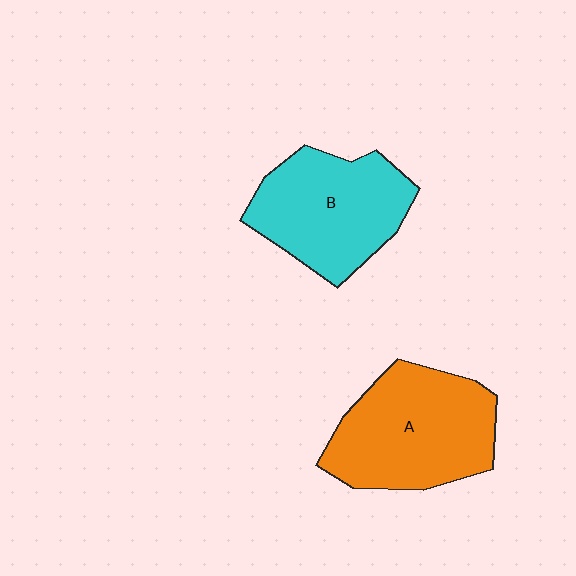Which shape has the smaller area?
Shape B (cyan).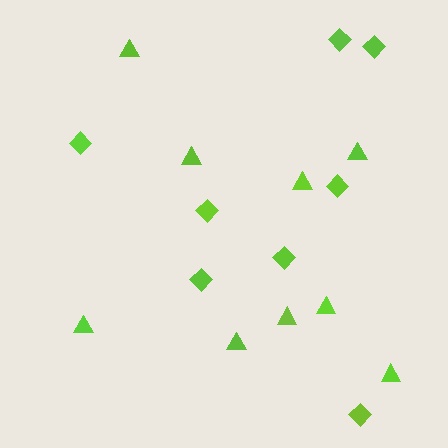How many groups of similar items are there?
There are 2 groups: one group of triangles (9) and one group of diamonds (8).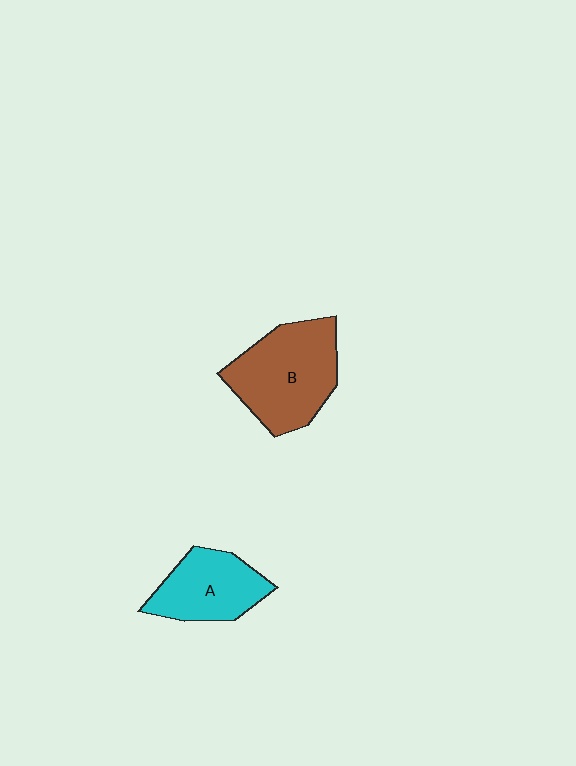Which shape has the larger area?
Shape B (brown).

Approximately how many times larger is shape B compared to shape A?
Approximately 1.4 times.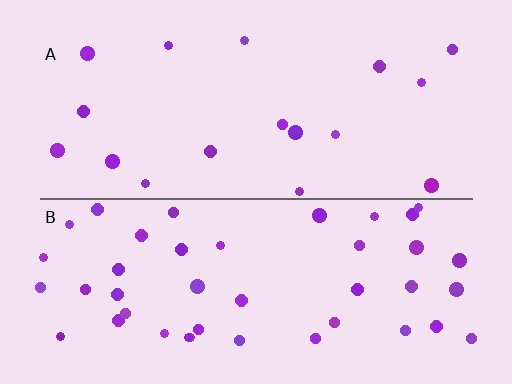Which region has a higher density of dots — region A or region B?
B (the bottom).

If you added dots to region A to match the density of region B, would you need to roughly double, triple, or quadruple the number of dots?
Approximately double.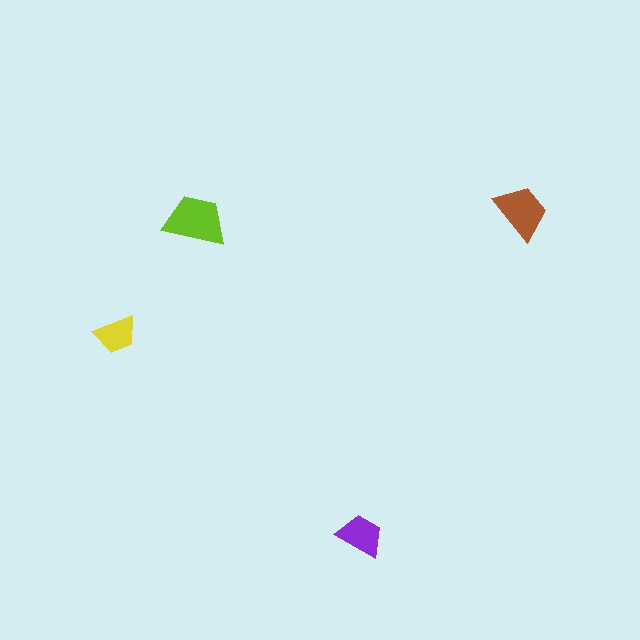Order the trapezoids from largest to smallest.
the lime one, the brown one, the purple one, the yellow one.